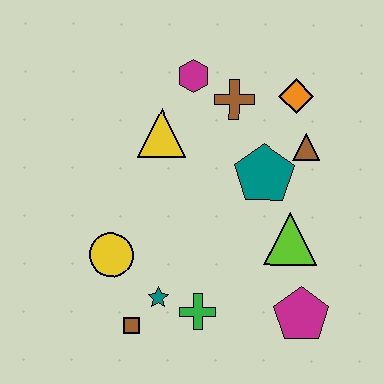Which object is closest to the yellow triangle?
The magenta hexagon is closest to the yellow triangle.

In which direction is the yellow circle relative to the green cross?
The yellow circle is to the left of the green cross.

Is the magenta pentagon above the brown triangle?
No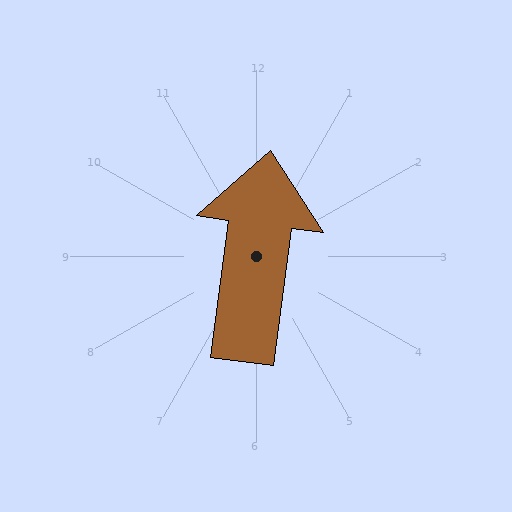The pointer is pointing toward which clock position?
Roughly 12 o'clock.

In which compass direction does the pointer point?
North.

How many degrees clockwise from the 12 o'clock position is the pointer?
Approximately 8 degrees.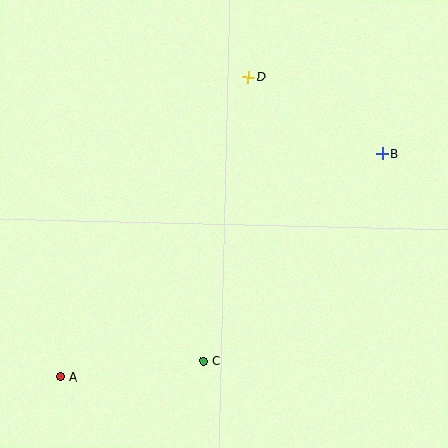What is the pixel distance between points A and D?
The distance between A and D is 354 pixels.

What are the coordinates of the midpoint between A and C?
The midpoint between A and C is at (132, 369).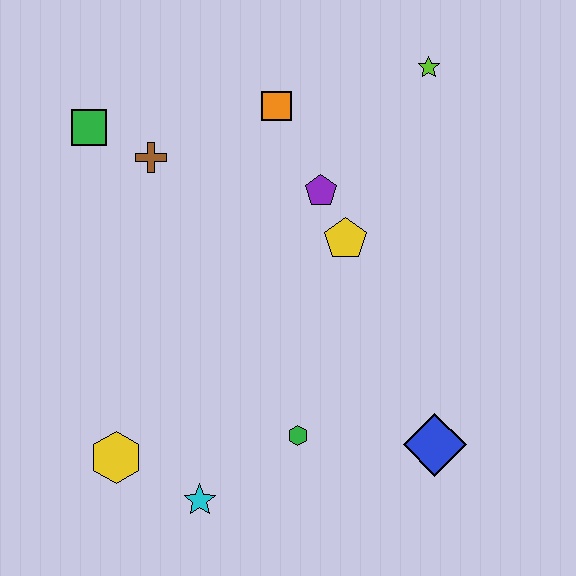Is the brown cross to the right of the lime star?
No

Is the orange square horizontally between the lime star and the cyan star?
Yes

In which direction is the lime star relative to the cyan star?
The lime star is above the cyan star.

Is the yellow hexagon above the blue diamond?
No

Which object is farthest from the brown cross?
The blue diamond is farthest from the brown cross.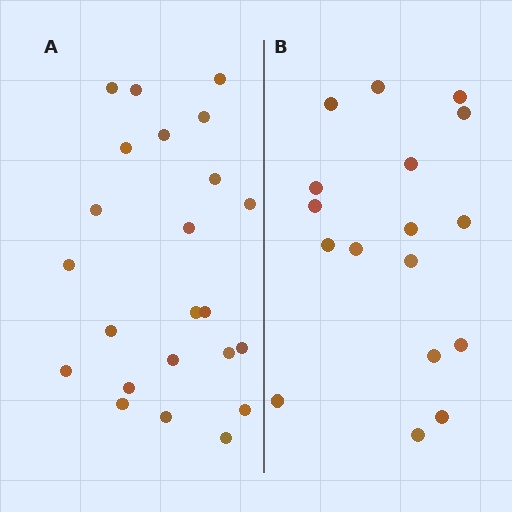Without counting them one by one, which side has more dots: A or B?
Region A (the left region) has more dots.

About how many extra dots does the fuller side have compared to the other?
Region A has about 6 more dots than region B.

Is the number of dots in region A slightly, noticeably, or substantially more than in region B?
Region A has noticeably more, but not dramatically so. The ratio is roughly 1.4 to 1.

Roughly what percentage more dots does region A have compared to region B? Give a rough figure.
About 35% more.